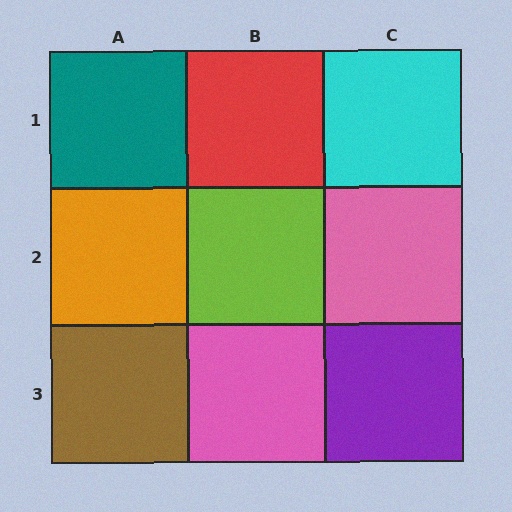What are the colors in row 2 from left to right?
Orange, lime, pink.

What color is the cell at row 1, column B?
Red.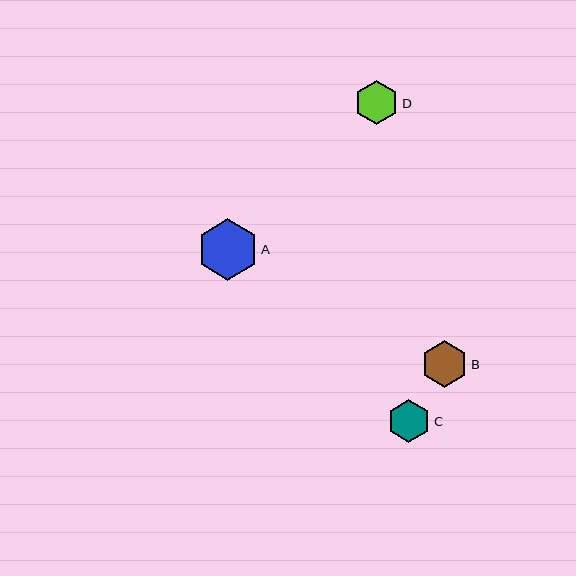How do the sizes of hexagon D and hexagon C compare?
Hexagon D and hexagon C are approximately the same size.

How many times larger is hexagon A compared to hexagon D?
Hexagon A is approximately 1.4 times the size of hexagon D.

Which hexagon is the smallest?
Hexagon C is the smallest with a size of approximately 43 pixels.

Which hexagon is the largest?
Hexagon A is the largest with a size of approximately 61 pixels.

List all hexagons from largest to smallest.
From largest to smallest: A, B, D, C.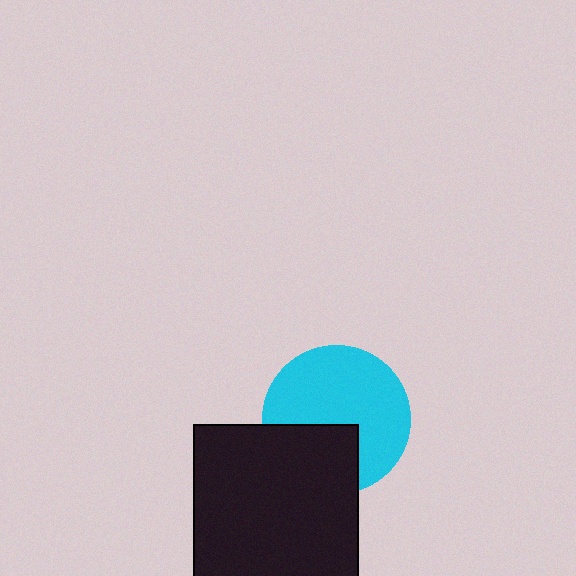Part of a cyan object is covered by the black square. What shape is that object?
It is a circle.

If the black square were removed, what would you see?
You would see the complete cyan circle.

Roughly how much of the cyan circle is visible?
Most of it is visible (roughly 68%).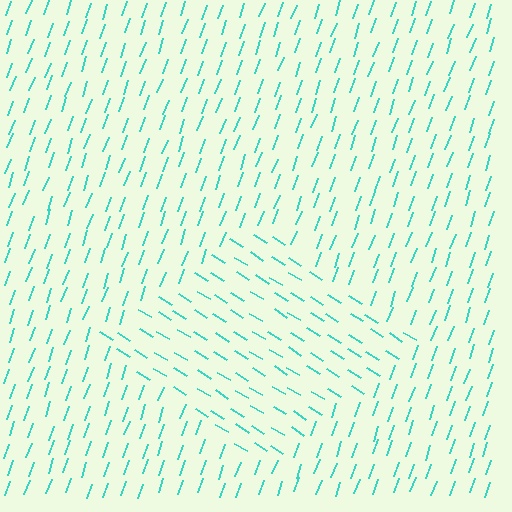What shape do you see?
I see a diamond.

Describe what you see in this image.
The image is filled with small cyan line segments. A diamond region in the image has lines oriented differently from the surrounding lines, creating a visible texture boundary.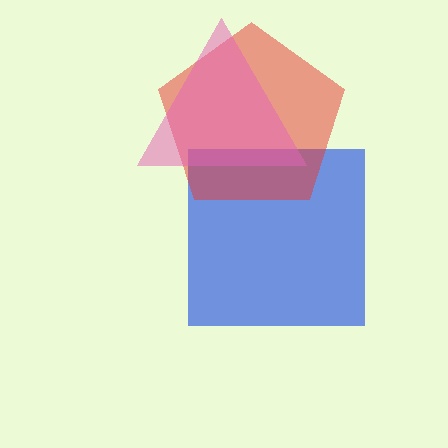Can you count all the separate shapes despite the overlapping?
Yes, there are 3 separate shapes.